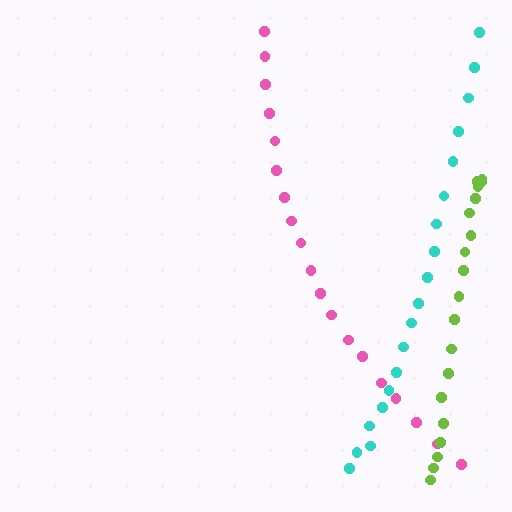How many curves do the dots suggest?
There are 3 distinct paths.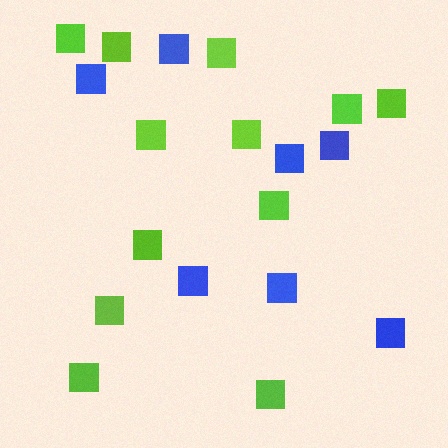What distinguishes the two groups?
There are 2 groups: one group of blue squares (7) and one group of lime squares (12).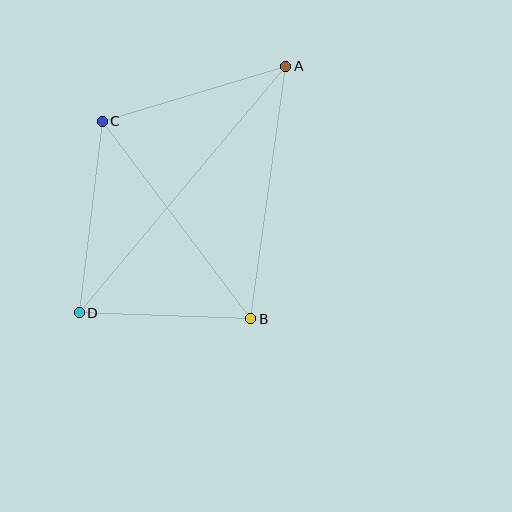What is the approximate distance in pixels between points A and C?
The distance between A and C is approximately 191 pixels.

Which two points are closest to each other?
Points B and D are closest to each other.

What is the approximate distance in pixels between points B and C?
The distance between B and C is approximately 247 pixels.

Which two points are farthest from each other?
Points A and D are farthest from each other.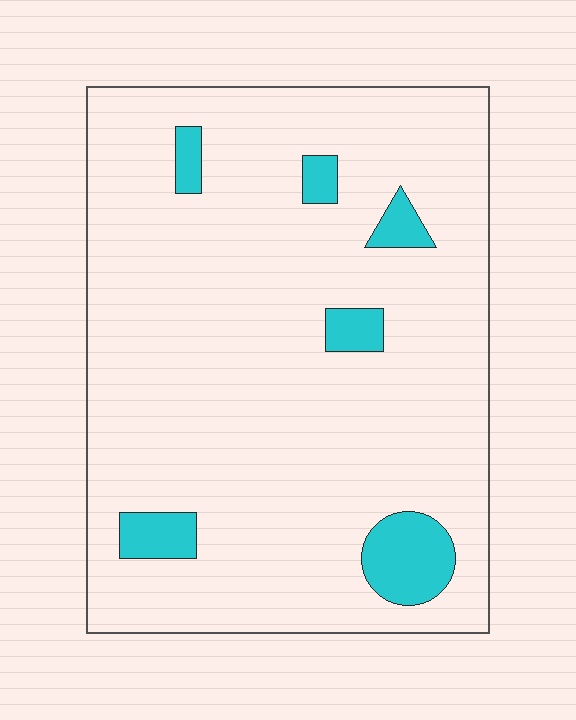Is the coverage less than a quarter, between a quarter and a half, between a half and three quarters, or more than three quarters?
Less than a quarter.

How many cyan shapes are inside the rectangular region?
6.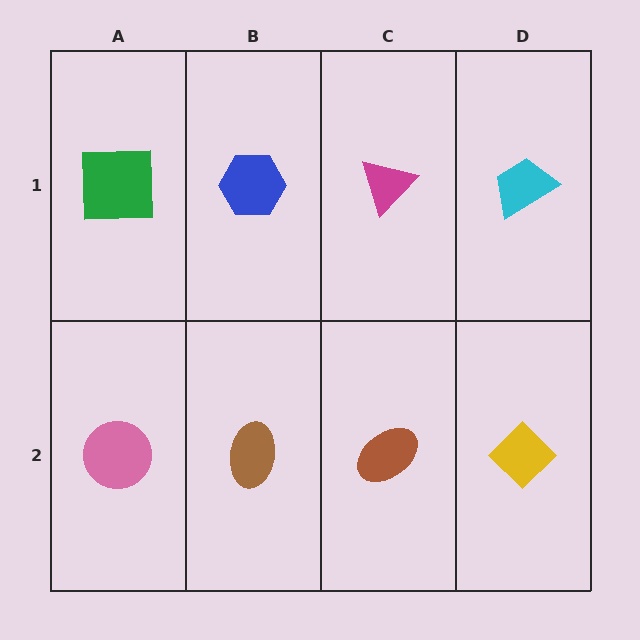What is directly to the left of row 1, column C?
A blue hexagon.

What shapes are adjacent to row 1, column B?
A brown ellipse (row 2, column B), a green square (row 1, column A), a magenta triangle (row 1, column C).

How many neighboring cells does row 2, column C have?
3.